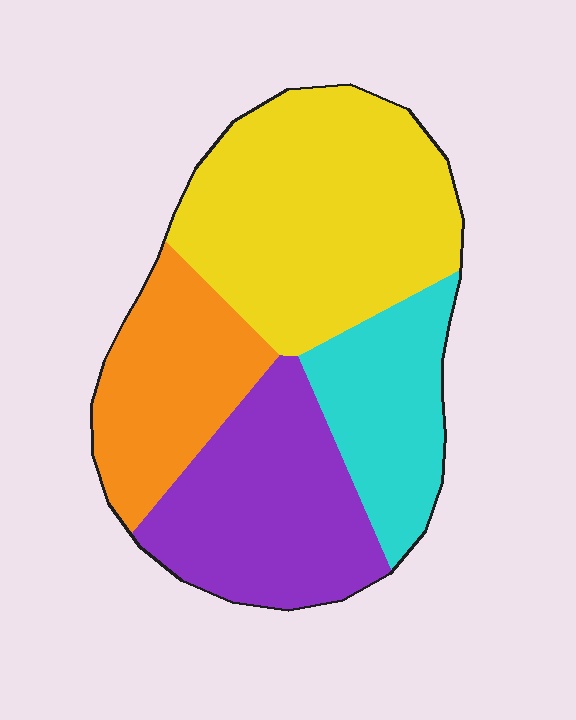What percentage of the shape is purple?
Purple covers around 25% of the shape.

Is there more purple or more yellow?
Yellow.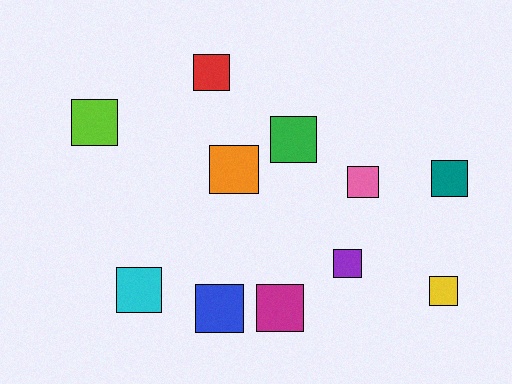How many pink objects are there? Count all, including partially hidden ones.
There is 1 pink object.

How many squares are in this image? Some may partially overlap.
There are 11 squares.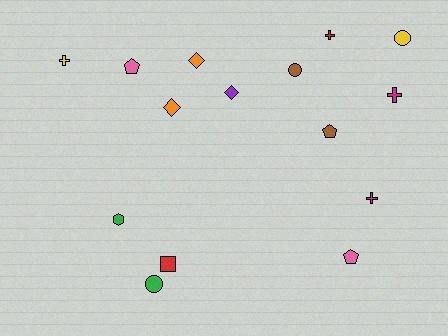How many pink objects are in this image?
There are 2 pink objects.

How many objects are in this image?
There are 15 objects.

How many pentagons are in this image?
There are 3 pentagons.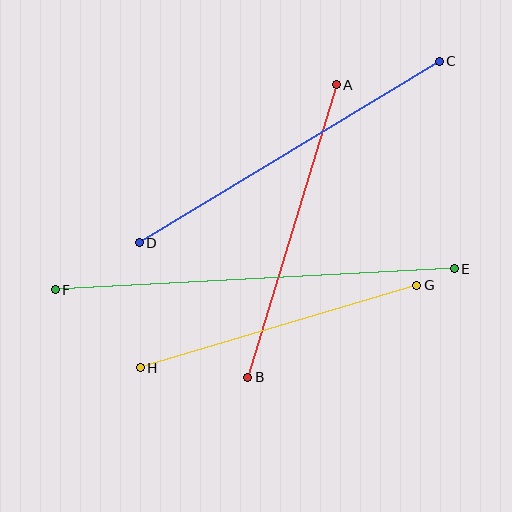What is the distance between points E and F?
The distance is approximately 400 pixels.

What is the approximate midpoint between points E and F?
The midpoint is at approximately (255, 279) pixels.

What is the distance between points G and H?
The distance is approximately 289 pixels.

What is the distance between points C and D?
The distance is approximately 351 pixels.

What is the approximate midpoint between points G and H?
The midpoint is at approximately (278, 326) pixels.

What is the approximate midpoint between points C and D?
The midpoint is at approximately (289, 152) pixels.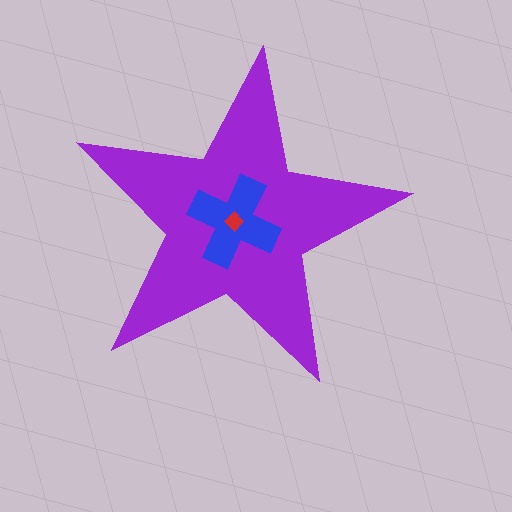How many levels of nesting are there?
3.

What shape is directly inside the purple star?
The blue cross.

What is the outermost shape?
The purple star.